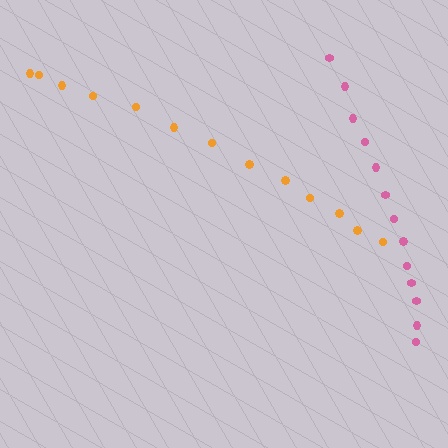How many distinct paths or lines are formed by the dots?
There are 2 distinct paths.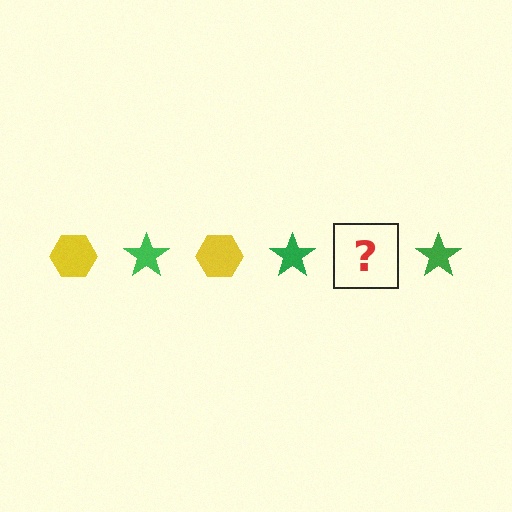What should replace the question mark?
The question mark should be replaced with a yellow hexagon.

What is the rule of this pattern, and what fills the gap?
The rule is that the pattern alternates between yellow hexagon and green star. The gap should be filled with a yellow hexagon.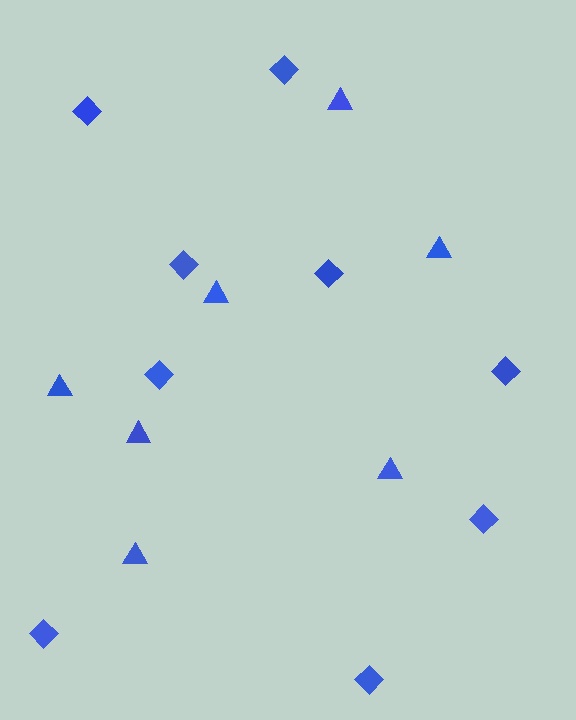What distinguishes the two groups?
There are 2 groups: one group of triangles (7) and one group of diamonds (9).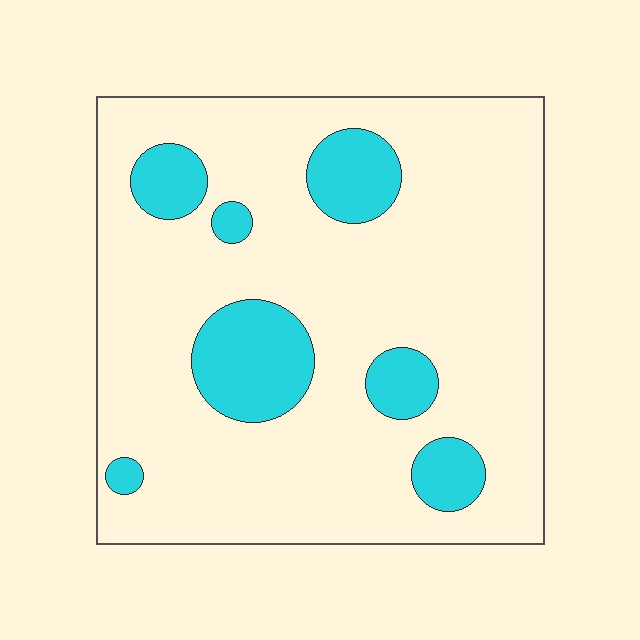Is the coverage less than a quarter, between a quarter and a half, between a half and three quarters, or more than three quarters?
Less than a quarter.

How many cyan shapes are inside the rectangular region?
7.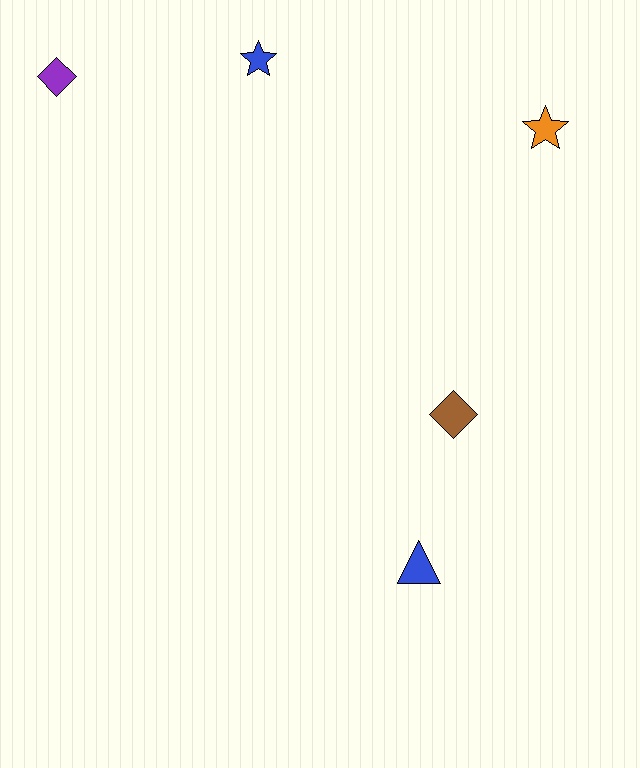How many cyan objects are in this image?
There are no cyan objects.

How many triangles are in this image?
There is 1 triangle.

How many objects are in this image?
There are 5 objects.